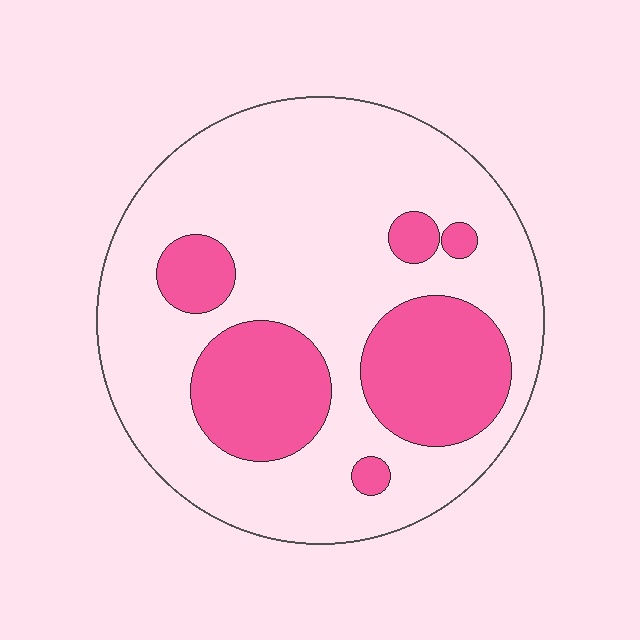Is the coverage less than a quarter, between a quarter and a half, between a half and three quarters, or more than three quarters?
Between a quarter and a half.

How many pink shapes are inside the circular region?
6.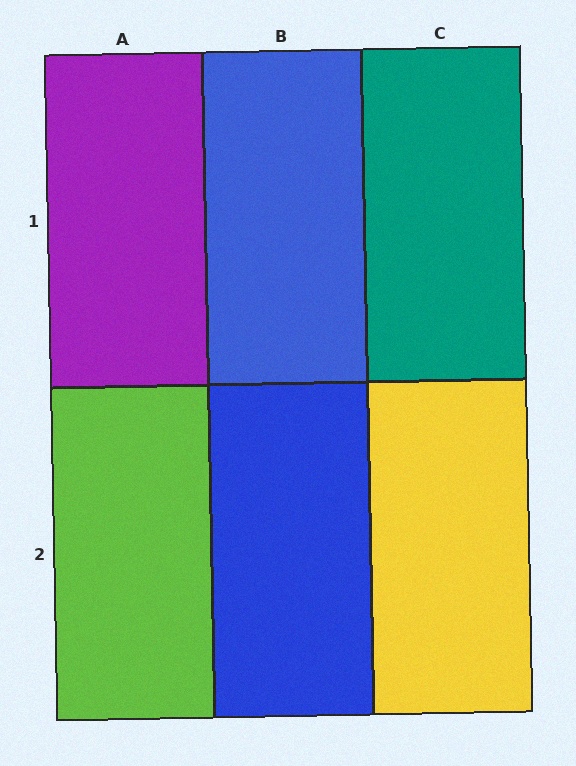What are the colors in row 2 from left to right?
Lime, blue, yellow.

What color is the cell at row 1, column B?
Blue.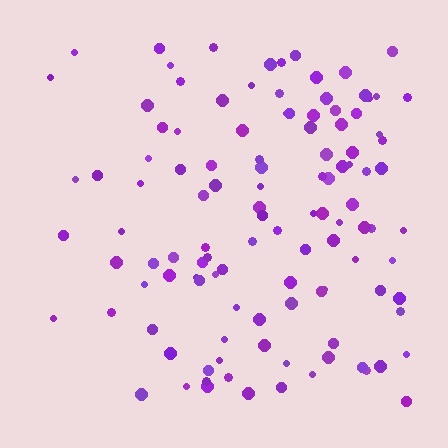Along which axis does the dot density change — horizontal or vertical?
Horizontal.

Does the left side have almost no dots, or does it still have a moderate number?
Still a moderate number, just noticeably fewer than the right.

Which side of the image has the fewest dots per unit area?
The left.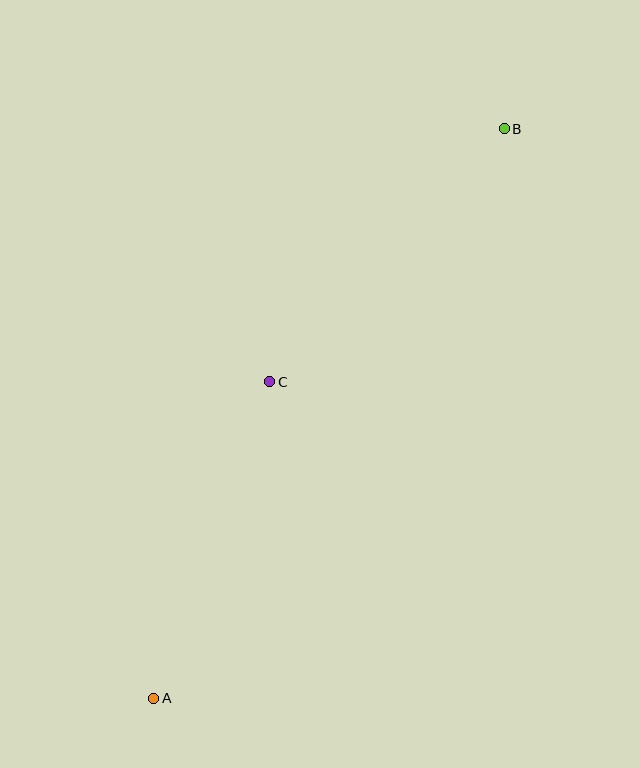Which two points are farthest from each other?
Points A and B are farthest from each other.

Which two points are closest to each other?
Points A and C are closest to each other.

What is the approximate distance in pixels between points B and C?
The distance between B and C is approximately 345 pixels.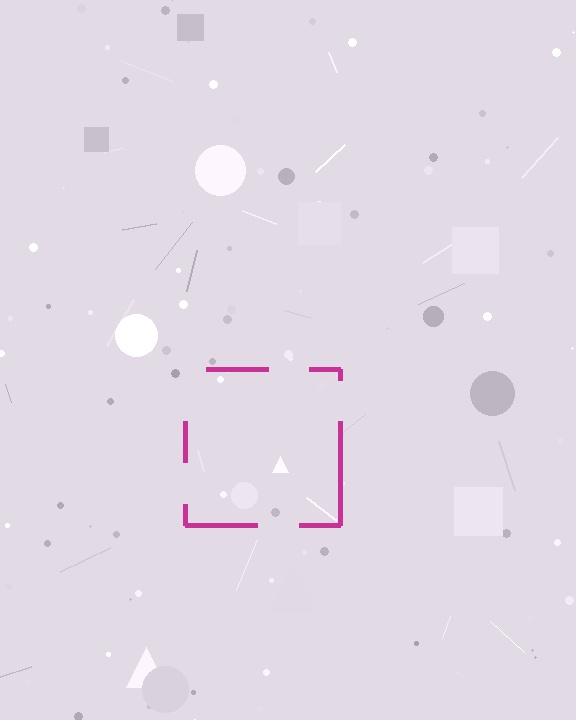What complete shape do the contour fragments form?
The contour fragments form a square.